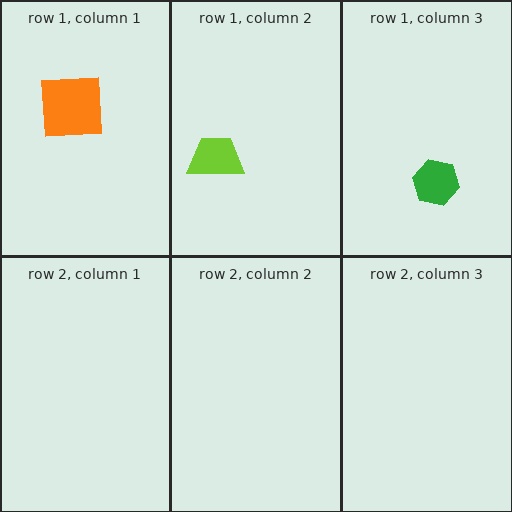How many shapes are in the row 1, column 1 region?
1.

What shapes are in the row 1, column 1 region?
The orange square.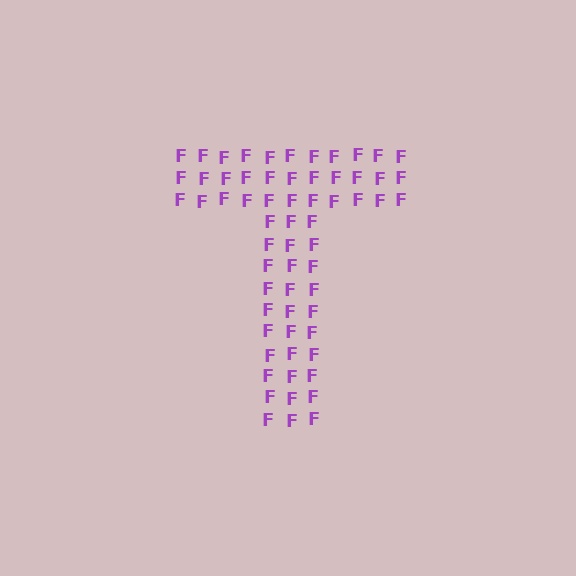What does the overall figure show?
The overall figure shows the letter T.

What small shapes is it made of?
It is made of small letter F's.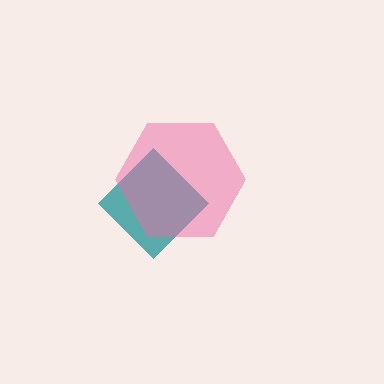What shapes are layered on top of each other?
The layered shapes are: a teal diamond, a pink hexagon.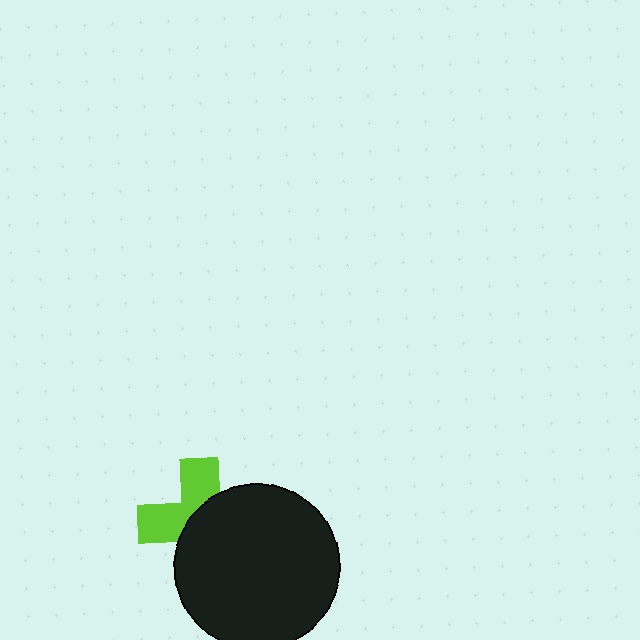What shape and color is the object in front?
The object in front is a black circle.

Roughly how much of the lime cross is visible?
A small part of it is visible (roughly 43%).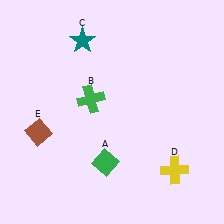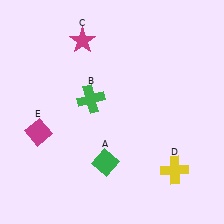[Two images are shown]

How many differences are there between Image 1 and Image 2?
There are 2 differences between the two images.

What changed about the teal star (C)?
In Image 1, C is teal. In Image 2, it changed to magenta.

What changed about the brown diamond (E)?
In Image 1, E is brown. In Image 2, it changed to magenta.